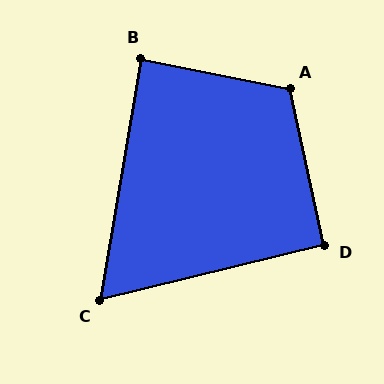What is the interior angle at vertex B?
Approximately 88 degrees (approximately right).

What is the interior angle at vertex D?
Approximately 92 degrees (approximately right).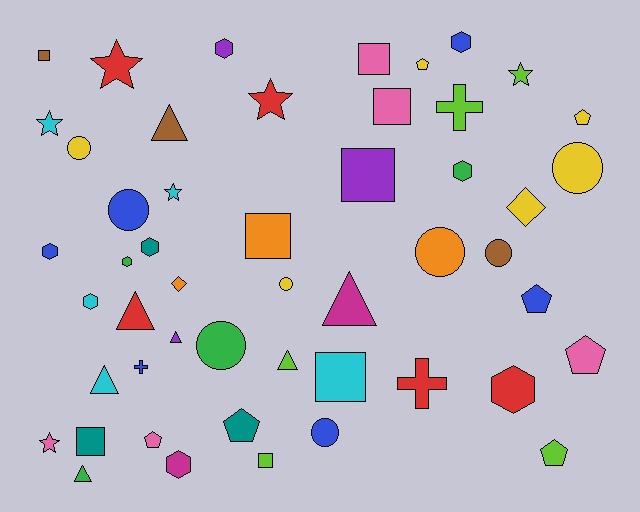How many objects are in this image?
There are 50 objects.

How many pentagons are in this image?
There are 7 pentagons.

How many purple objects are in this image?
There are 3 purple objects.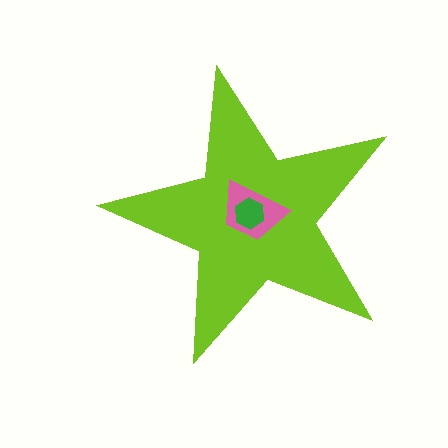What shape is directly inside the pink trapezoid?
The green hexagon.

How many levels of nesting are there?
3.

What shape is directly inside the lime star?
The pink trapezoid.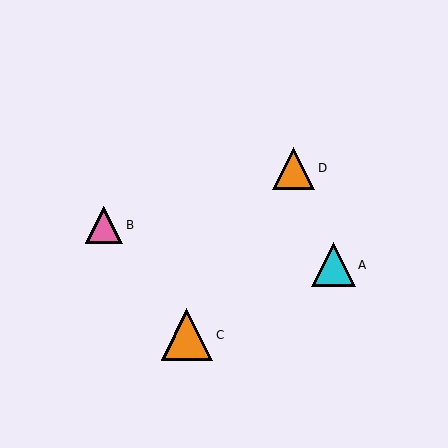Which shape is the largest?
The orange triangle (labeled C) is the largest.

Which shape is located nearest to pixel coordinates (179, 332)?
The orange triangle (labeled C) at (187, 335) is nearest to that location.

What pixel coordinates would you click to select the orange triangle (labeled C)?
Click at (187, 335) to select the orange triangle C.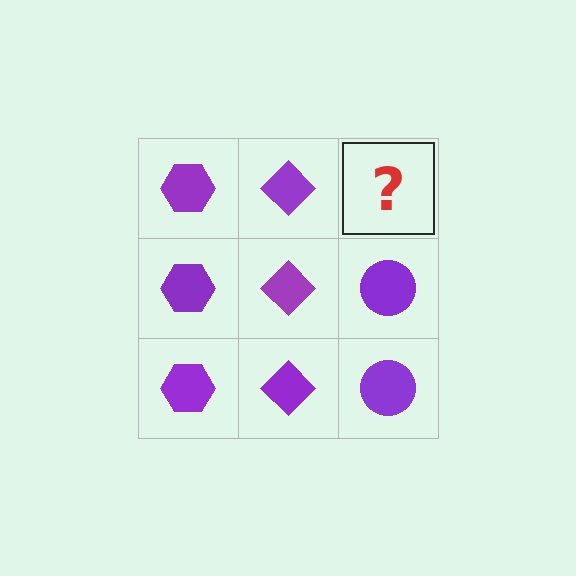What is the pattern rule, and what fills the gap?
The rule is that each column has a consistent shape. The gap should be filled with a purple circle.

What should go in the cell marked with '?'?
The missing cell should contain a purple circle.